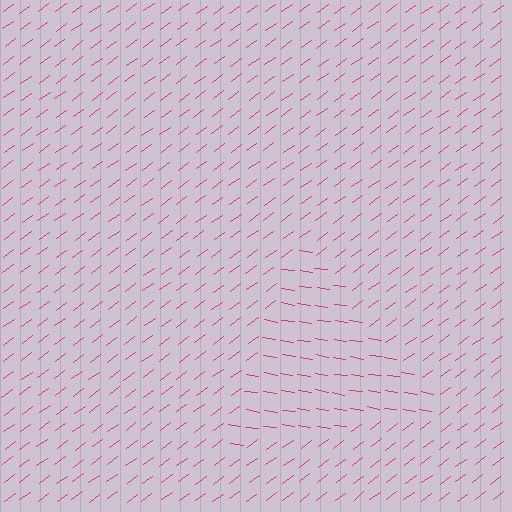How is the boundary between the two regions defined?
The boundary is defined purely by a change in line orientation (approximately 45 degrees difference). All lines are the same color and thickness.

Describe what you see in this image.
The image is filled with small magenta line segments. A triangle region in the image has lines oriented differently from the surrounding lines, creating a visible texture boundary.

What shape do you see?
I see a triangle.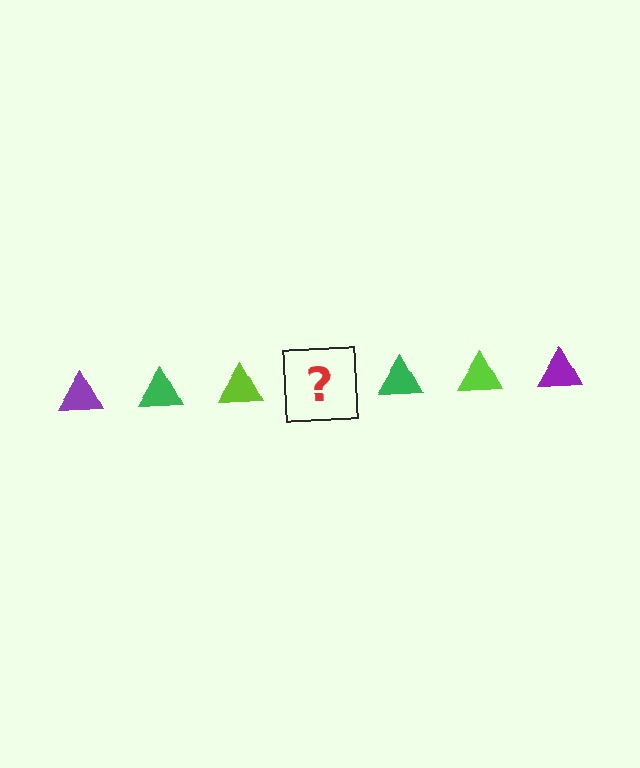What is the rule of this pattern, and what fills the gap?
The rule is that the pattern cycles through purple, green, lime triangles. The gap should be filled with a purple triangle.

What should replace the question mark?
The question mark should be replaced with a purple triangle.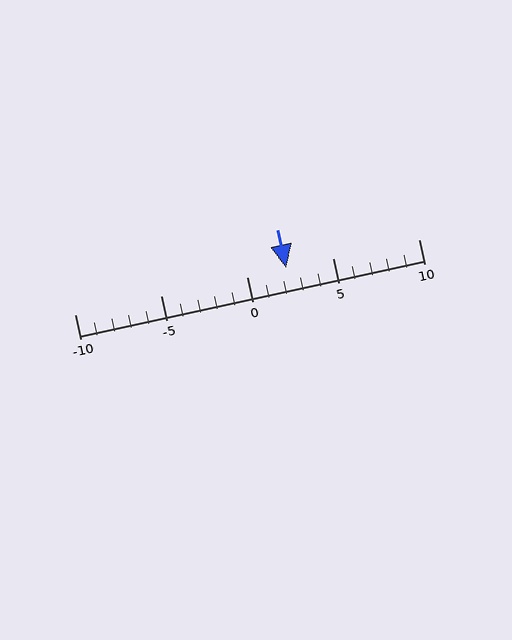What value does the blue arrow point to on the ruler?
The blue arrow points to approximately 2.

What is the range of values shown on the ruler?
The ruler shows values from -10 to 10.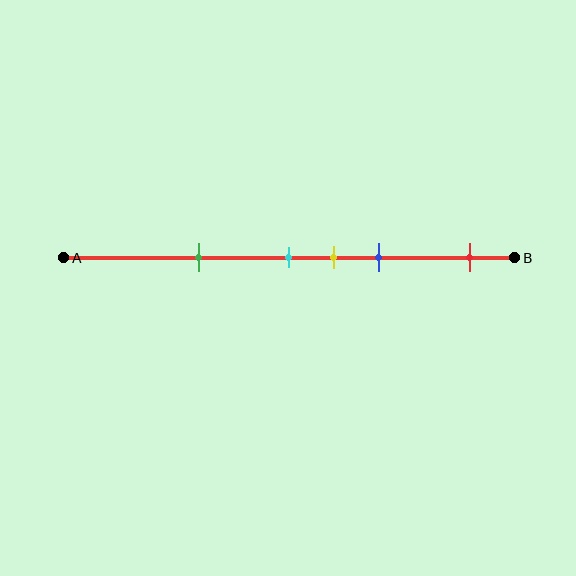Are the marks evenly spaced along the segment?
No, the marks are not evenly spaced.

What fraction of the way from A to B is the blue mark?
The blue mark is approximately 70% (0.7) of the way from A to B.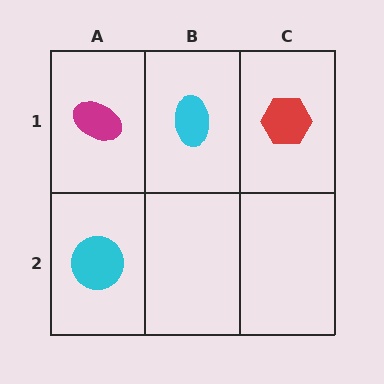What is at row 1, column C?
A red hexagon.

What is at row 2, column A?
A cyan circle.